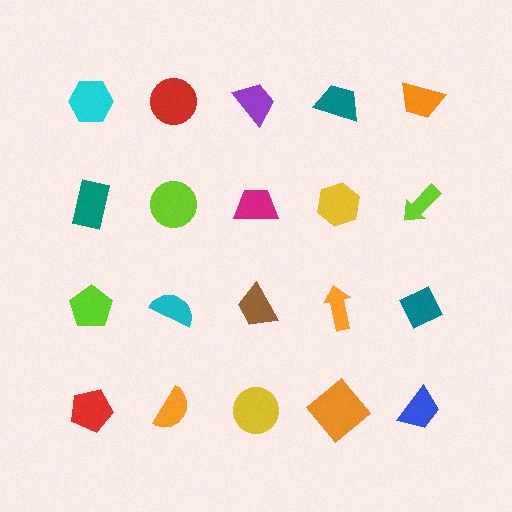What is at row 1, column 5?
An orange trapezoid.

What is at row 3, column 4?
An orange arrow.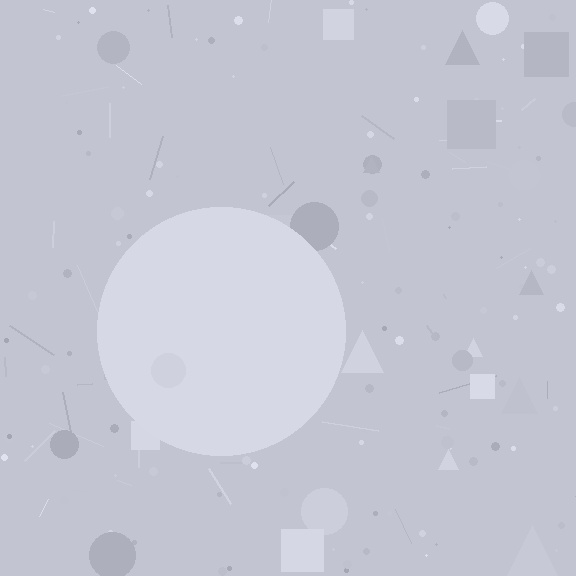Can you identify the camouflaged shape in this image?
The camouflaged shape is a circle.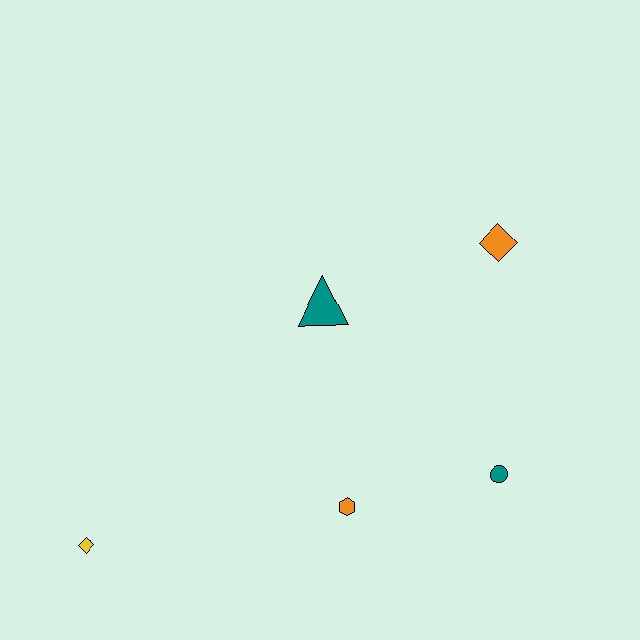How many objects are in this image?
There are 5 objects.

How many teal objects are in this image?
There are 2 teal objects.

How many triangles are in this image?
There is 1 triangle.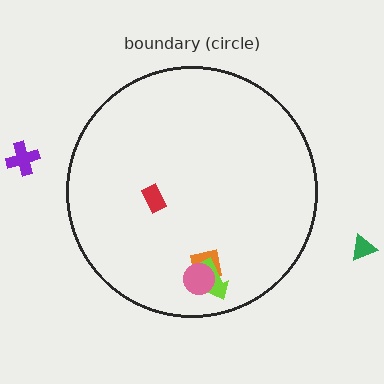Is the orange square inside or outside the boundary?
Inside.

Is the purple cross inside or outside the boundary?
Outside.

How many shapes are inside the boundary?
4 inside, 2 outside.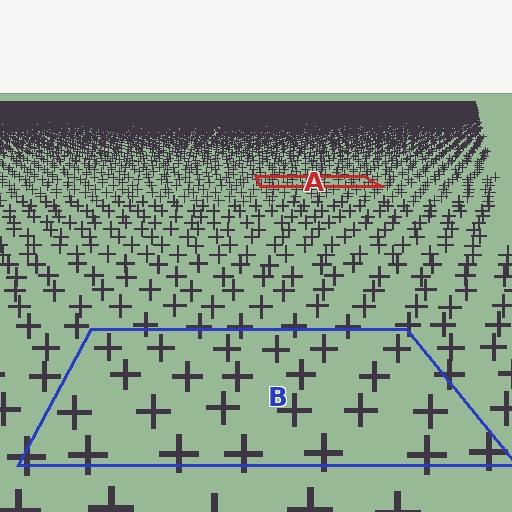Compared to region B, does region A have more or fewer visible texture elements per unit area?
Region A has more texture elements per unit area — they are packed more densely because it is farther away.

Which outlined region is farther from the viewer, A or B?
Region A is farther from the viewer — the texture elements inside it appear smaller and more densely packed.